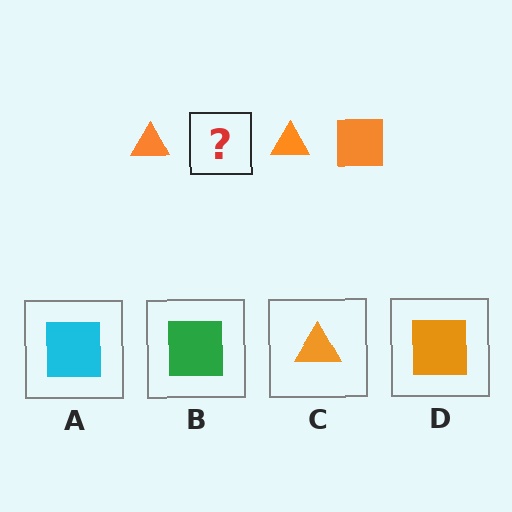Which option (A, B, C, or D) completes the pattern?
D.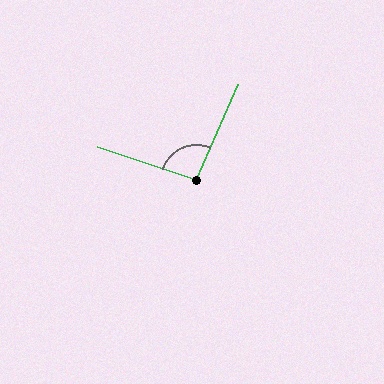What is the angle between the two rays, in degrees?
Approximately 96 degrees.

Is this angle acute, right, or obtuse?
It is obtuse.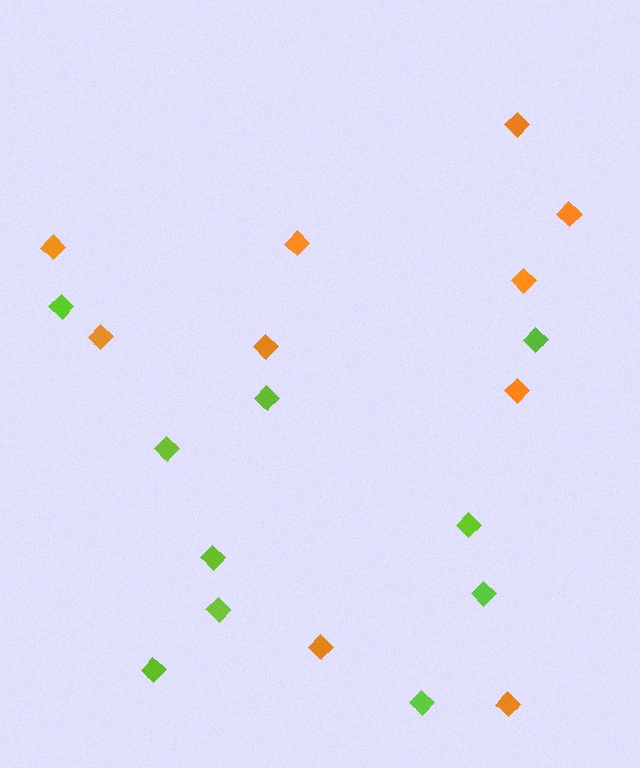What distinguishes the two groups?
There are 2 groups: one group of orange diamonds (10) and one group of lime diamonds (10).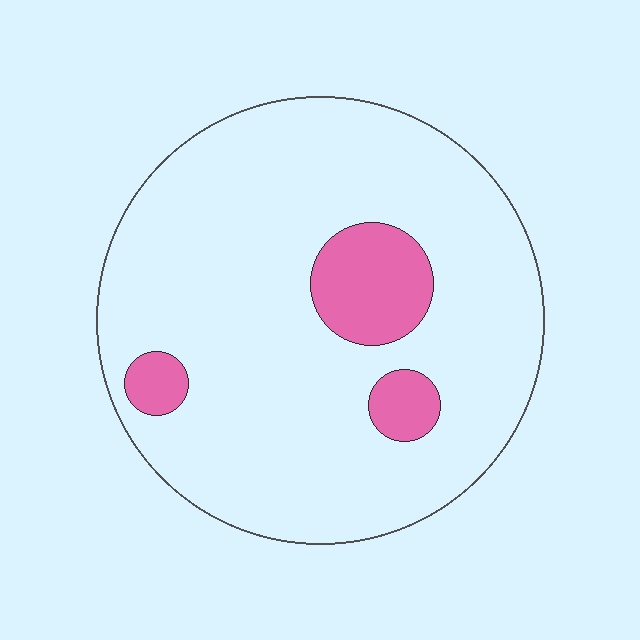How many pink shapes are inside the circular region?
3.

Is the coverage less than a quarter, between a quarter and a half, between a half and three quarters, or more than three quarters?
Less than a quarter.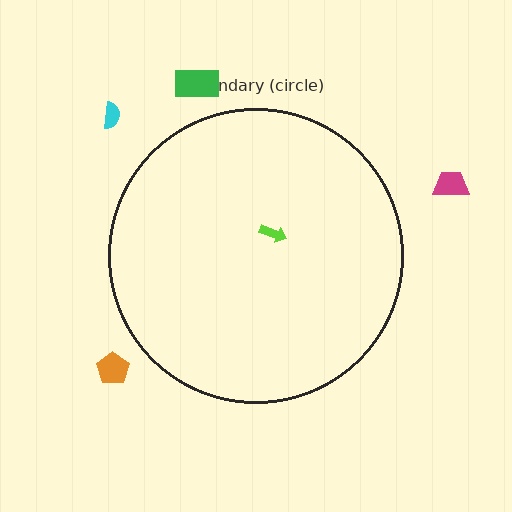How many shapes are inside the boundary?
1 inside, 4 outside.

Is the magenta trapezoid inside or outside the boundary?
Outside.